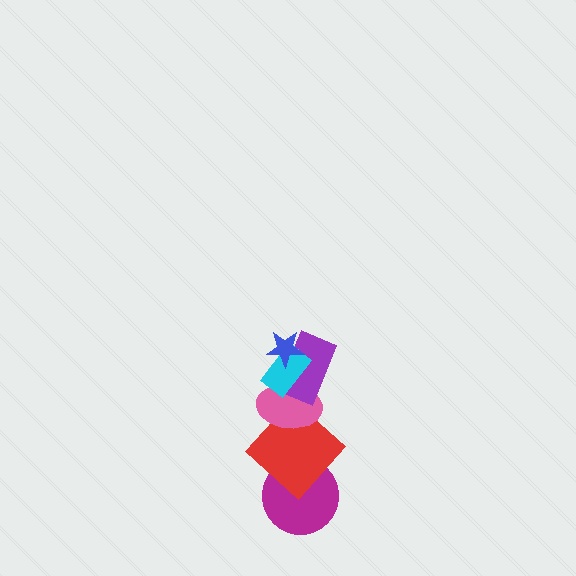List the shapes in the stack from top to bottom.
From top to bottom: the blue star, the cyan rectangle, the purple rectangle, the pink ellipse, the red diamond, the magenta circle.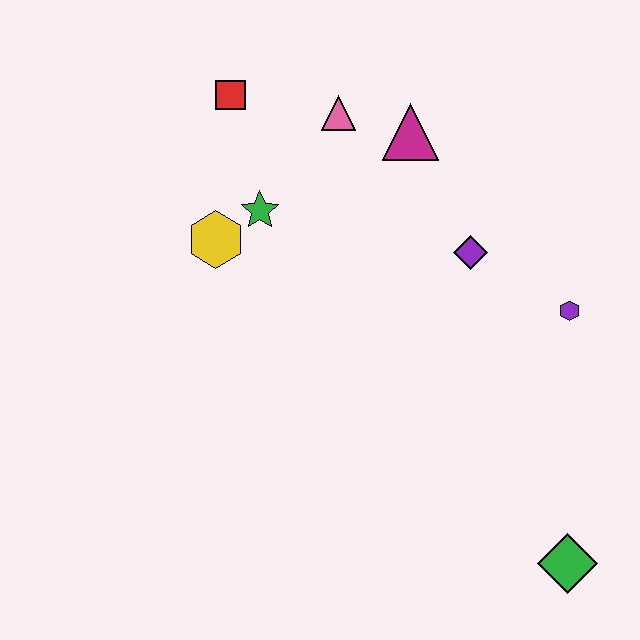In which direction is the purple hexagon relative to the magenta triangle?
The purple hexagon is below the magenta triangle.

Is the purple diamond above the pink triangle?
No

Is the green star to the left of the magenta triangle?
Yes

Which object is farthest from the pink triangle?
The green diamond is farthest from the pink triangle.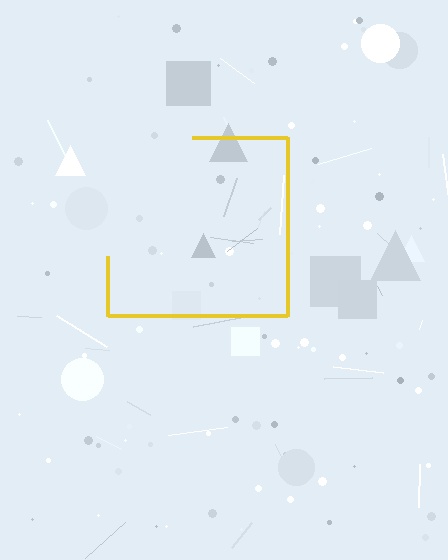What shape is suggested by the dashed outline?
The dashed outline suggests a square.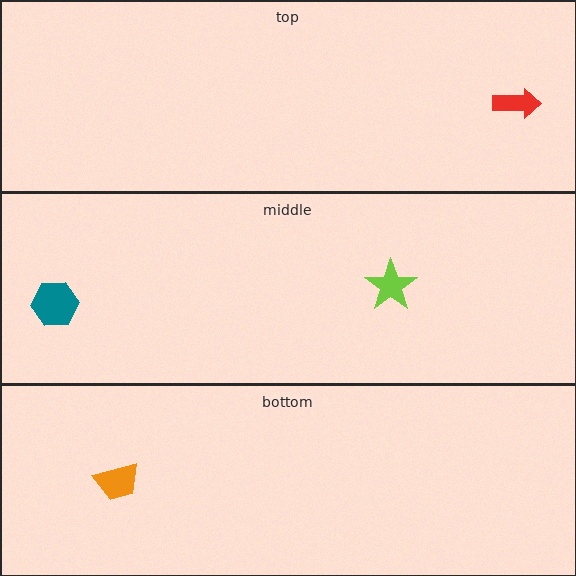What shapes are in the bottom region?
The orange trapezoid.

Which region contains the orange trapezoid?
The bottom region.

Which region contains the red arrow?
The top region.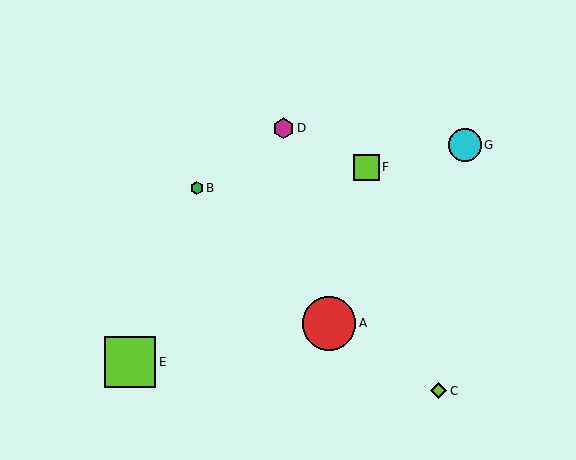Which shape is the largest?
The red circle (labeled A) is the largest.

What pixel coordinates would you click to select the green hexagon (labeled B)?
Click at (197, 188) to select the green hexagon B.